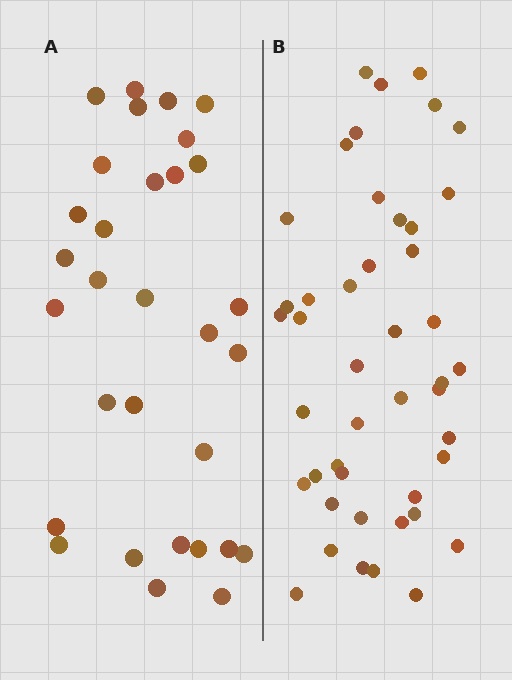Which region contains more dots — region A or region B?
Region B (the right region) has more dots.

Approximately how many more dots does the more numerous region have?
Region B has approximately 15 more dots than region A.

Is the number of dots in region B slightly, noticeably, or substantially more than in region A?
Region B has substantially more. The ratio is roughly 1.5 to 1.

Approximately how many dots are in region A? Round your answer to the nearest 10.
About 30 dots. (The exact count is 31, which rounds to 30.)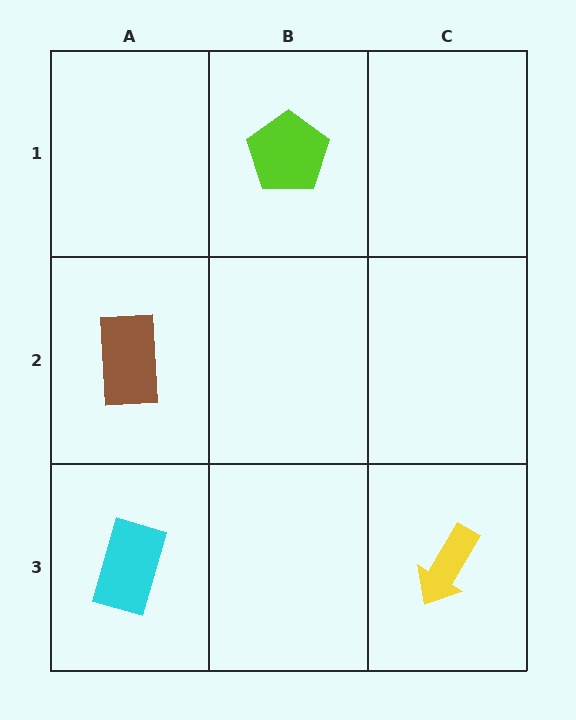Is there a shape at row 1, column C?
No, that cell is empty.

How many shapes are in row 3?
2 shapes.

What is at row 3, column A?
A cyan rectangle.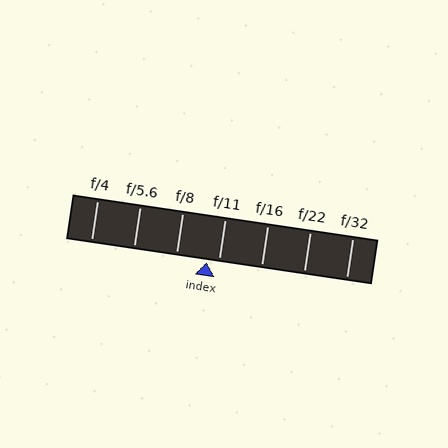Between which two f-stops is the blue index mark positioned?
The index mark is between f/8 and f/11.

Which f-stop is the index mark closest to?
The index mark is closest to f/11.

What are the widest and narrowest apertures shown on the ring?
The widest aperture shown is f/4 and the narrowest is f/32.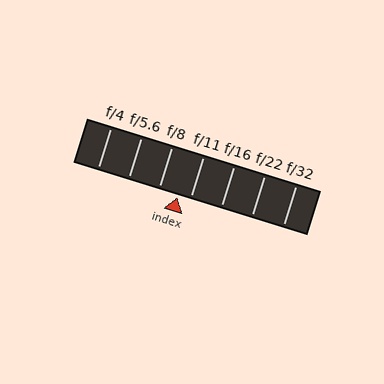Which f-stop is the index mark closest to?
The index mark is closest to f/11.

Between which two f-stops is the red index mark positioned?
The index mark is between f/8 and f/11.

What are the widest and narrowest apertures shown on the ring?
The widest aperture shown is f/4 and the narrowest is f/32.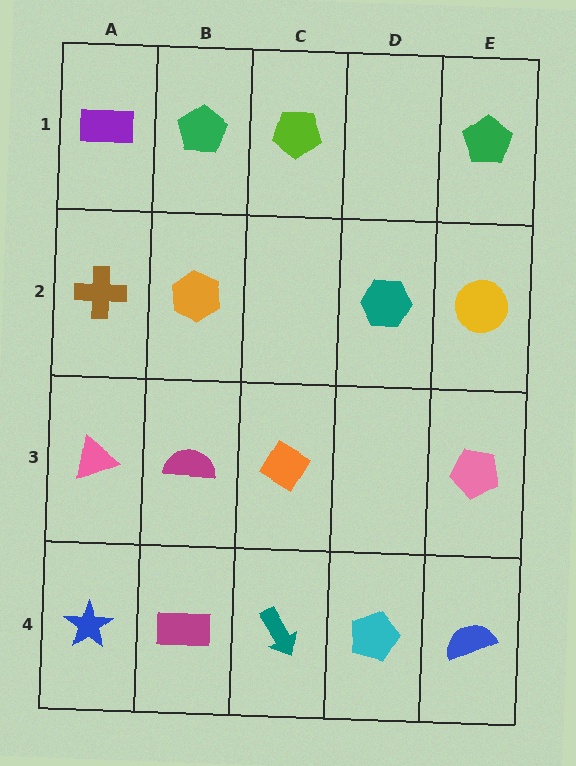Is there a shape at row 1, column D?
No, that cell is empty.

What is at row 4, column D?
A cyan pentagon.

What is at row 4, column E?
A blue semicircle.